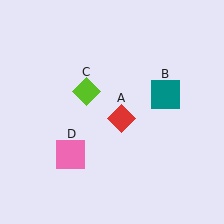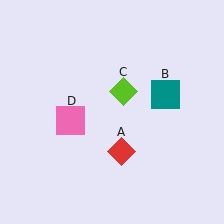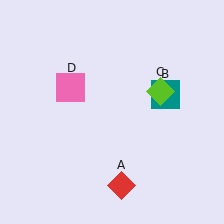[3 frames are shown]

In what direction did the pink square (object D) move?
The pink square (object D) moved up.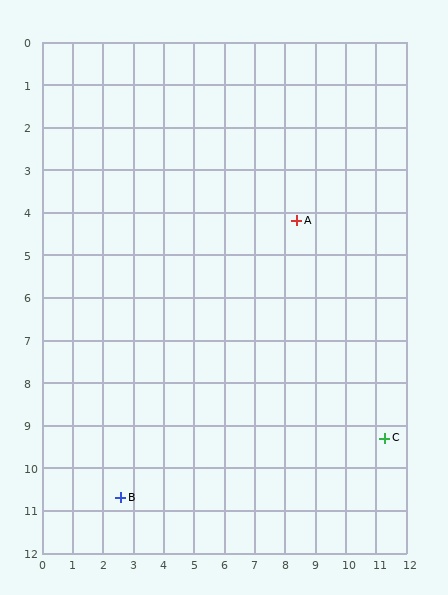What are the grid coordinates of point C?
Point C is at approximately (11.3, 9.3).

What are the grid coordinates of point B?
Point B is at approximately (2.6, 10.7).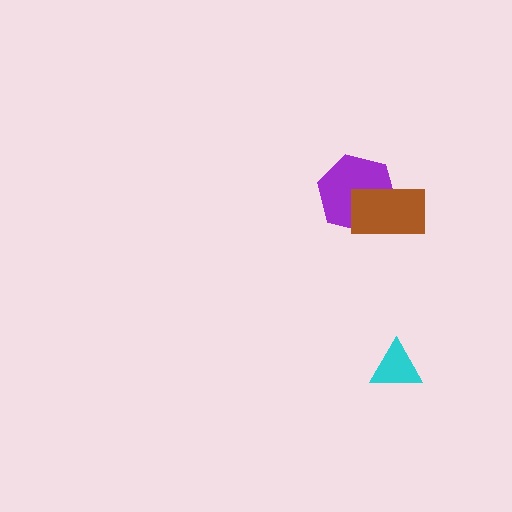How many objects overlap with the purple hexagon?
1 object overlaps with the purple hexagon.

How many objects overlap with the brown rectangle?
1 object overlaps with the brown rectangle.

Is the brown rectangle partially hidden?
No, no other shape covers it.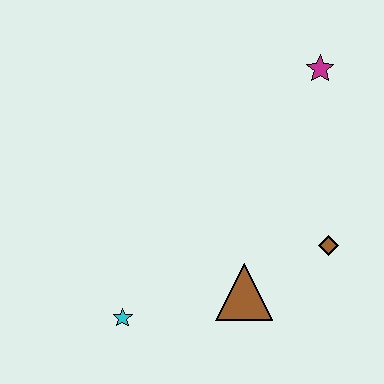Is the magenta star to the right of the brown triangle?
Yes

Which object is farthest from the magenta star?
The cyan star is farthest from the magenta star.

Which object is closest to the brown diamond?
The brown triangle is closest to the brown diamond.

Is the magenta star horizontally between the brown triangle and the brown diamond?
Yes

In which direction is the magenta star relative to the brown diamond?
The magenta star is above the brown diamond.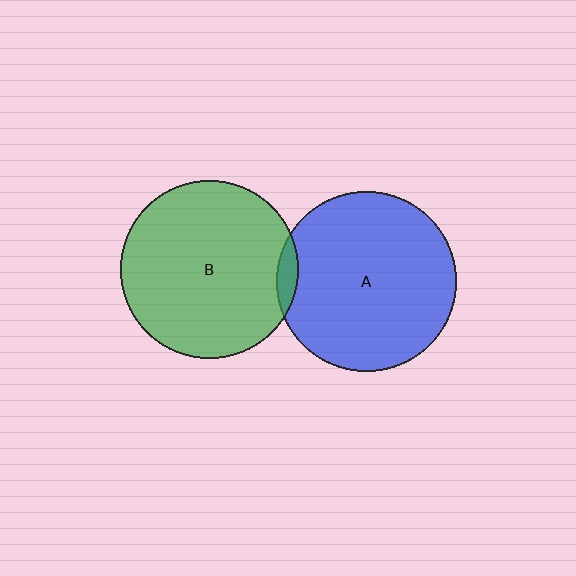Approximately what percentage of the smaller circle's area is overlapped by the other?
Approximately 5%.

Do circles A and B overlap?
Yes.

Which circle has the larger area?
Circle A (blue).